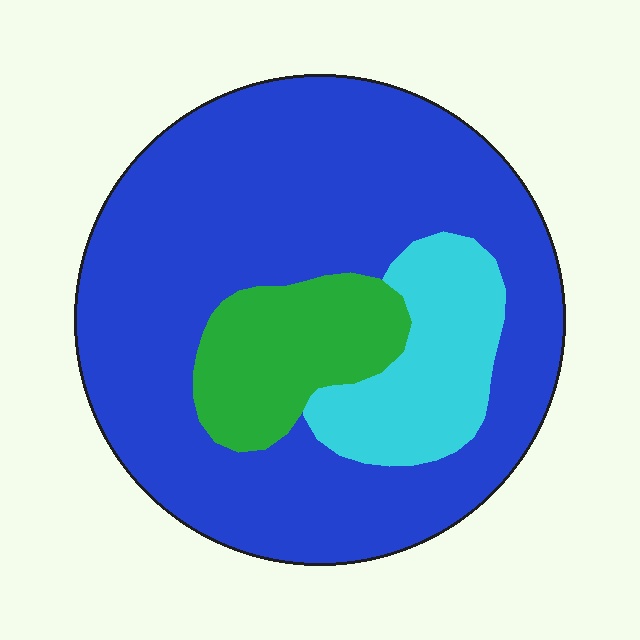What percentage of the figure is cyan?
Cyan covers 14% of the figure.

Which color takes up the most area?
Blue, at roughly 70%.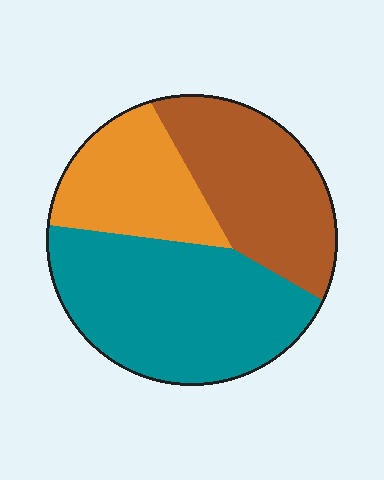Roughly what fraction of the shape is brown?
Brown takes up between a quarter and a half of the shape.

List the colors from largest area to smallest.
From largest to smallest: teal, brown, orange.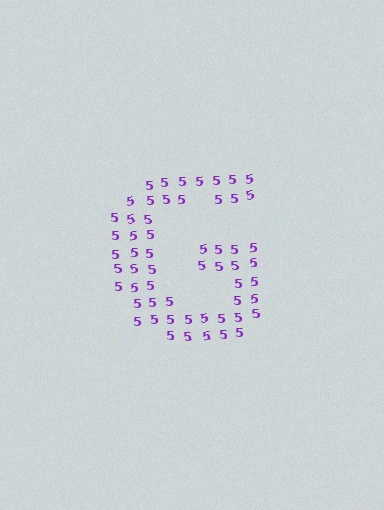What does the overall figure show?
The overall figure shows the letter G.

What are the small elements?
The small elements are digit 5's.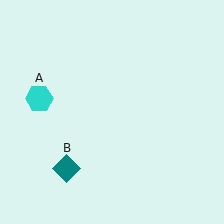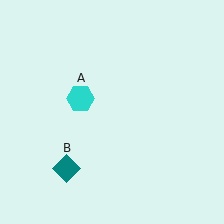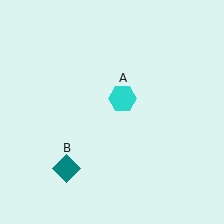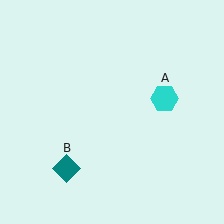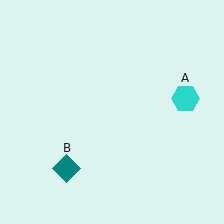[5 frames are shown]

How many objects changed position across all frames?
1 object changed position: cyan hexagon (object A).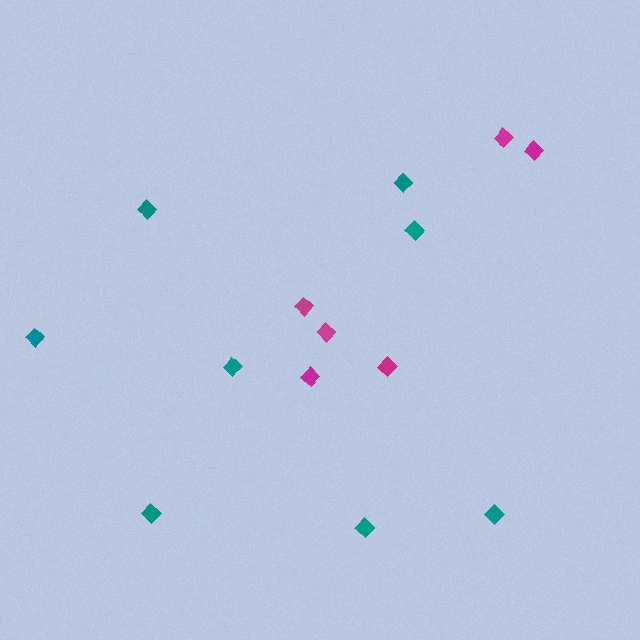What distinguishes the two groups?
There are 2 groups: one group of teal diamonds (8) and one group of magenta diamonds (6).